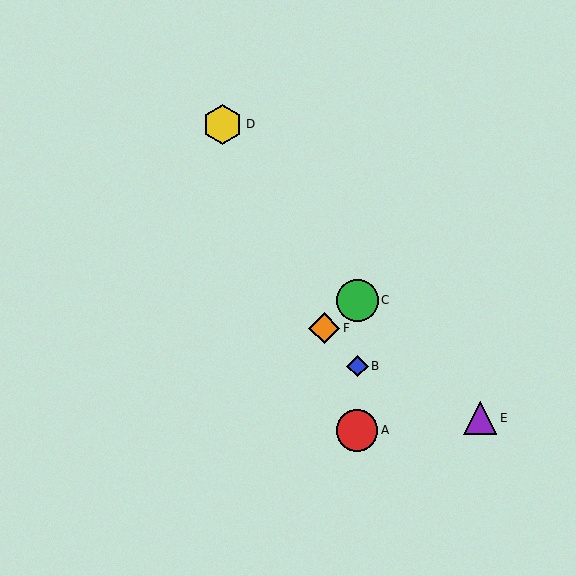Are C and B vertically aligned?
Yes, both are at x≈357.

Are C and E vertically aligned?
No, C is at x≈357 and E is at x≈480.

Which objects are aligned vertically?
Objects A, B, C are aligned vertically.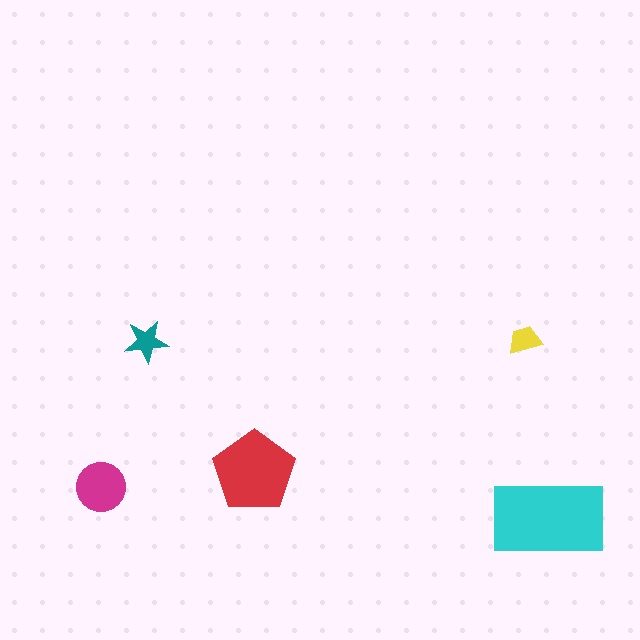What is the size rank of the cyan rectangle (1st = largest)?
1st.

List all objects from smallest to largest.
The yellow trapezoid, the teal star, the magenta circle, the red pentagon, the cyan rectangle.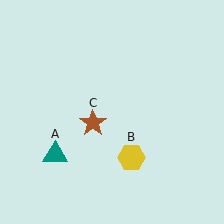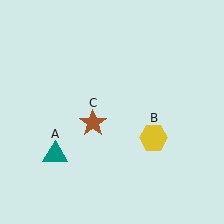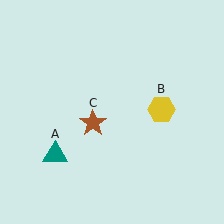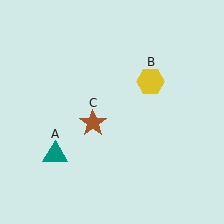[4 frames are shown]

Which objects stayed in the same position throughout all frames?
Teal triangle (object A) and brown star (object C) remained stationary.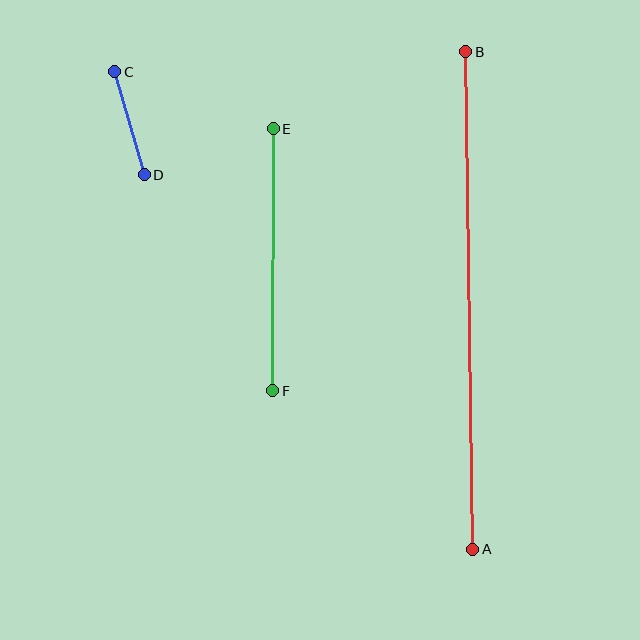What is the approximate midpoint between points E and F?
The midpoint is at approximately (273, 260) pixels.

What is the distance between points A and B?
The distance is approximately 497 pixels.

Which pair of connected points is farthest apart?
Points A and B are farthest apart.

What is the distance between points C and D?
The distance is approximately 107 pixels.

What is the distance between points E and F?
The distance is approximately 262 pixels.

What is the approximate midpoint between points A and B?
The midpoint is at approximately (469, 300) pixels.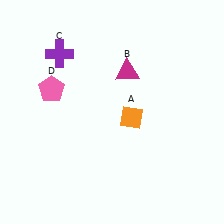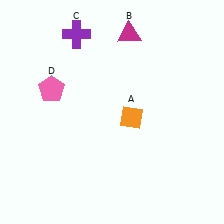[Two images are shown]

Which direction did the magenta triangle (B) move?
The magenta triangle (B) moved up.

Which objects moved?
The objects that moved are: the magenta triangle (B), the purple cross (C).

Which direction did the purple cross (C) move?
The purple cross (C) moved up.